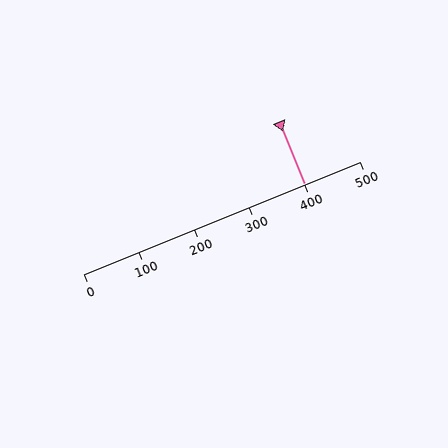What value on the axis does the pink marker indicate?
The marker indicates approximately 400.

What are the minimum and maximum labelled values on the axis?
The axis runs from 0 to 500.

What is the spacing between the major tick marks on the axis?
The major ticks are spaced 100 apart.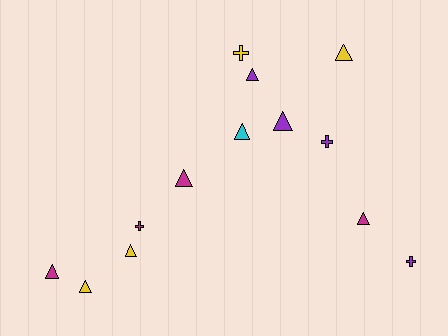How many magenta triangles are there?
There are 3 magenta triangles.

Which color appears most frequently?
Yellow, with 4 objects.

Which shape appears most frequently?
Triangle, with 9 objects.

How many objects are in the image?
There are 13 objects.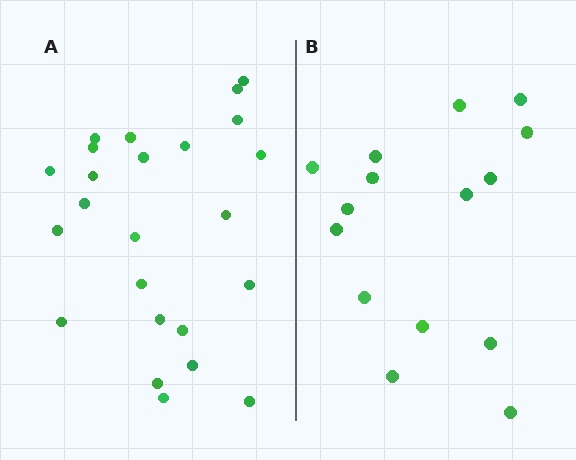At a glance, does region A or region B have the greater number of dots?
Region A (the left region) has more dots.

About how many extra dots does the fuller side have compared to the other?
Region A has roughly 8 or so more dots than region B.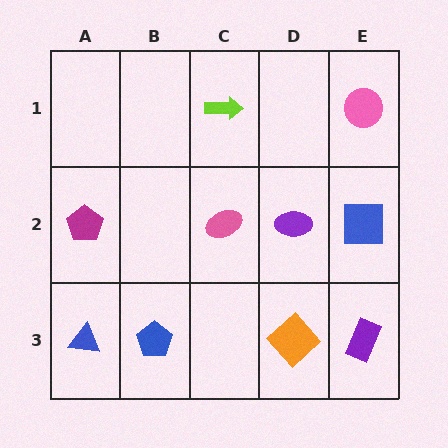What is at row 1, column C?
A lime arrow.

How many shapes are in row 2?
4 shapes.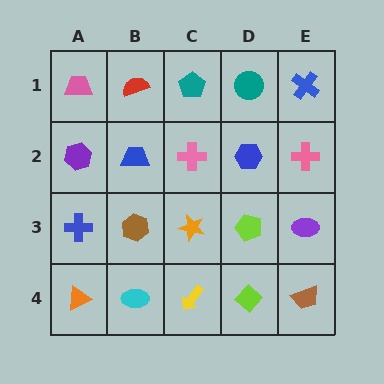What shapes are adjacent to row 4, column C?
An orange star (row 3, column C), a cyan ellipse (row 4, column B), a lime diamond (row 4, column D).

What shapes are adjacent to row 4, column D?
A lime pentagon (row 3, column D), a yellow arrow (row 4, column C), a brown trapezoid (row 4, column E).